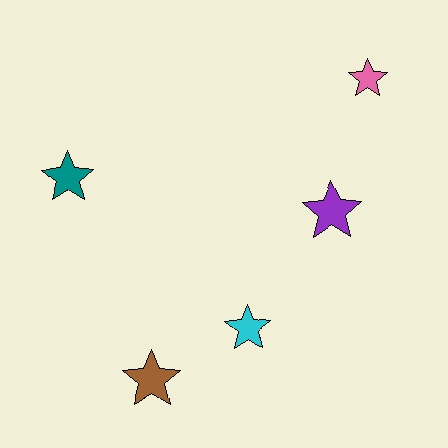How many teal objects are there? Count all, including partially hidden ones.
There is 1 teal object.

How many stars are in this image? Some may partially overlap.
There are 5 stars.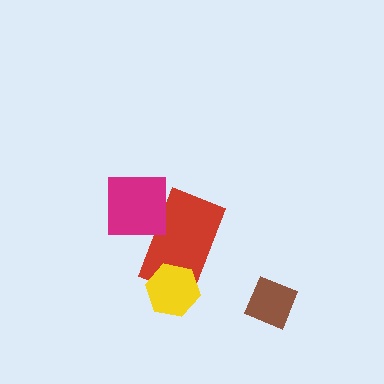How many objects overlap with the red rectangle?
2 objects overlap with the red rectangle.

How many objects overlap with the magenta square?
1 object overlaps with the magenta square.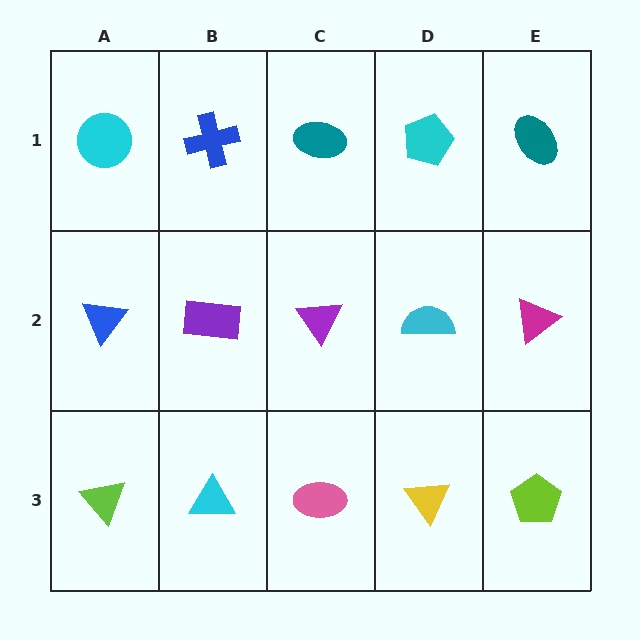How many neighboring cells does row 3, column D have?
3.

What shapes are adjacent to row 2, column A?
A cyan circle (row 1, column A), a lime triangle (row 3, column A), a purple rectangle (row 2, column B).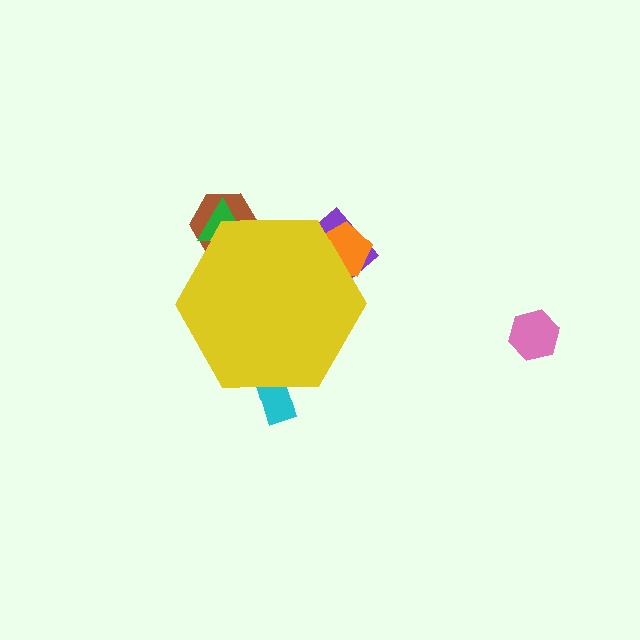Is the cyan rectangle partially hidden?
Yes, the cyan rectangle is partially hidden behind the yellow hexagon.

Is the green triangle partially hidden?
Yes, the green triangle is partially hidden behind the yellow hexagon.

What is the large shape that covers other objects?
A yellow hexagon.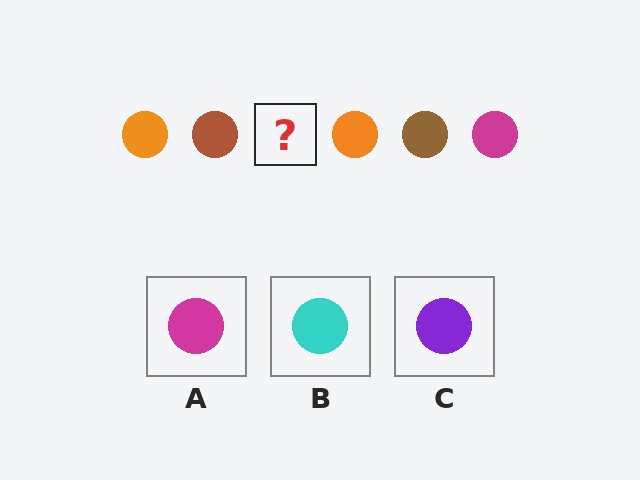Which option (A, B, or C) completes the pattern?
A.